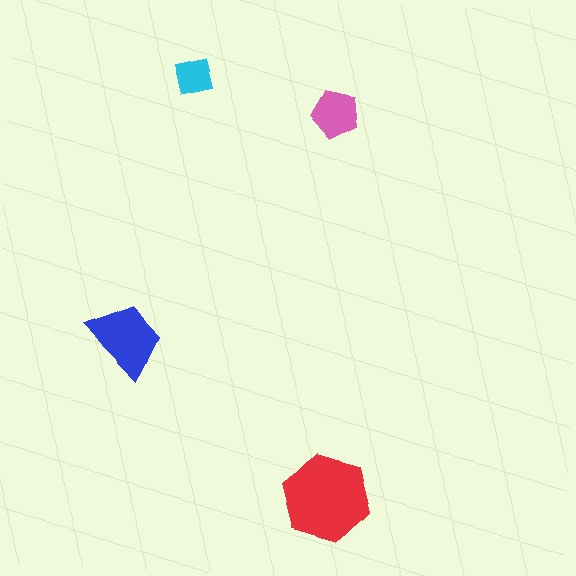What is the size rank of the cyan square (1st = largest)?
4th.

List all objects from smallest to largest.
The cyan square, the pink pentagon, the blue trapezoid, the red hexagon.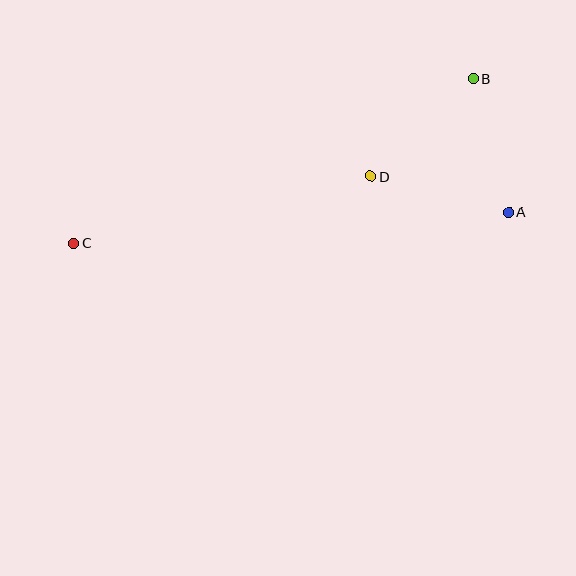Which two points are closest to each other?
Points A and B are closest to each other.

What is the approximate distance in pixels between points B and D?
The distance between B and D is approximately 141 pixels.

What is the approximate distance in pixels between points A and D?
The distance between A and D is approximately 142 pixels.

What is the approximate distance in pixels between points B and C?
The distance between B and C is approximately 432 pixels.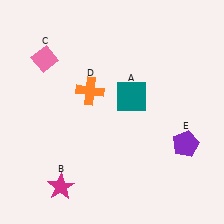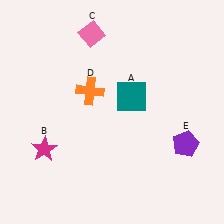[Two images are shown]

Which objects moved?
The objects that moved are: the magenta star (B), the pink diamond (C).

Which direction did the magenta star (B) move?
The magenta star (B) moved up.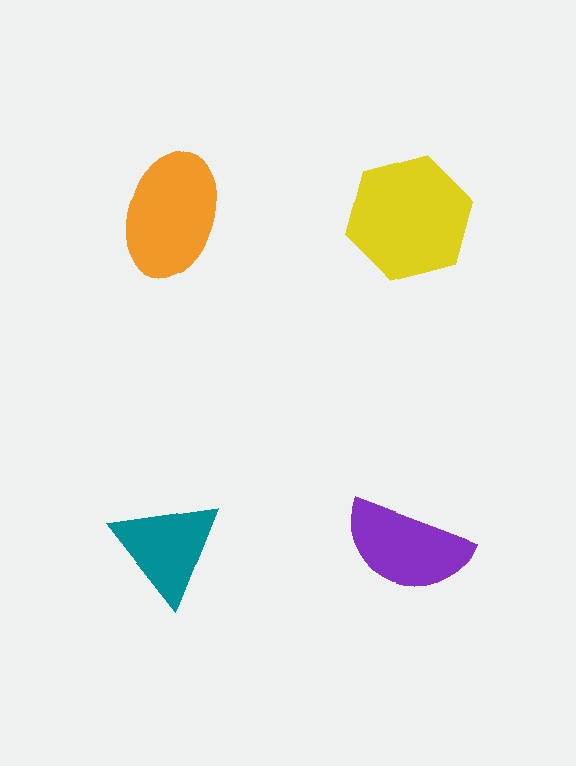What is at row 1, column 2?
A yellow hexagon.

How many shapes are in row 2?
2 shapes.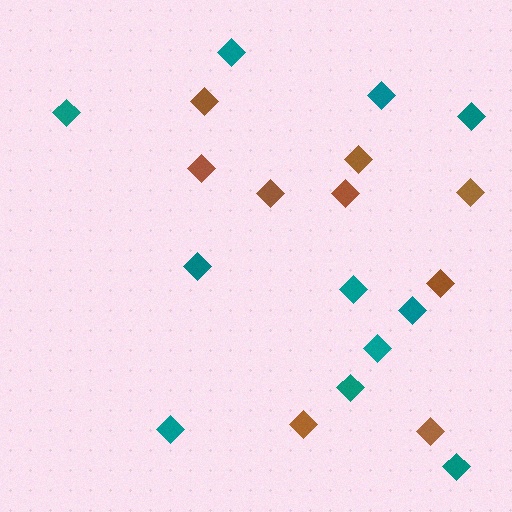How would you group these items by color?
There are 2 groups: one group of teal diamonds (11) and one group of brown diamonds (9).